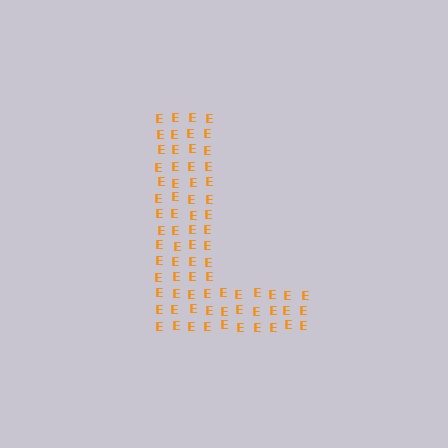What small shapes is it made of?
It is made of small letter E's.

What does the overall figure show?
The overall figure shows the letter L.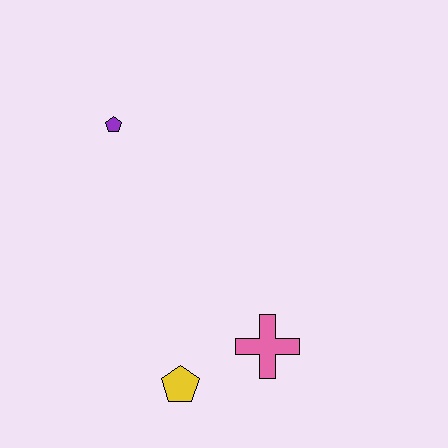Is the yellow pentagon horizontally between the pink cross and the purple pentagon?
Yes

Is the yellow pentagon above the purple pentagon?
No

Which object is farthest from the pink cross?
The purple pentagon is farthest from the pink cross.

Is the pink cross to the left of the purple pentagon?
No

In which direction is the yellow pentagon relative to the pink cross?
The yellow pentagon is to the left of the pink cross.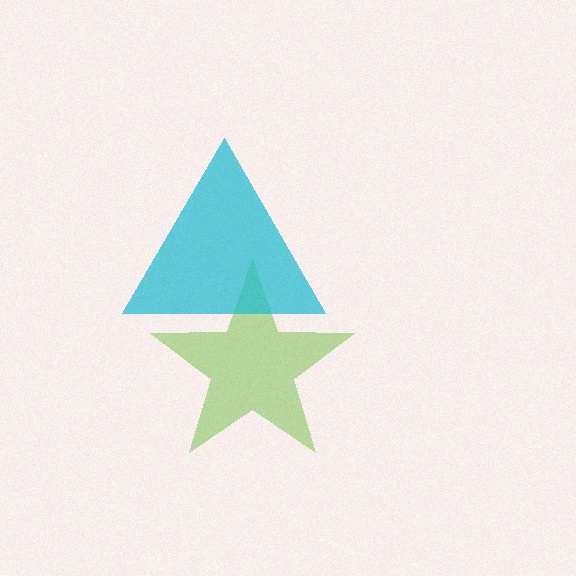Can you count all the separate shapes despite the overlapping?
Yes, there are 2 separate shapes.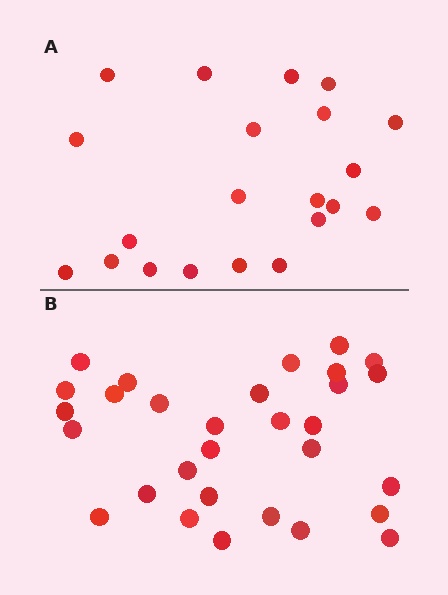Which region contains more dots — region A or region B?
Region B (the bottom region) has more dots.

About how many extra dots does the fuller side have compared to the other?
Region B has roughly 8 or so more dots than region A.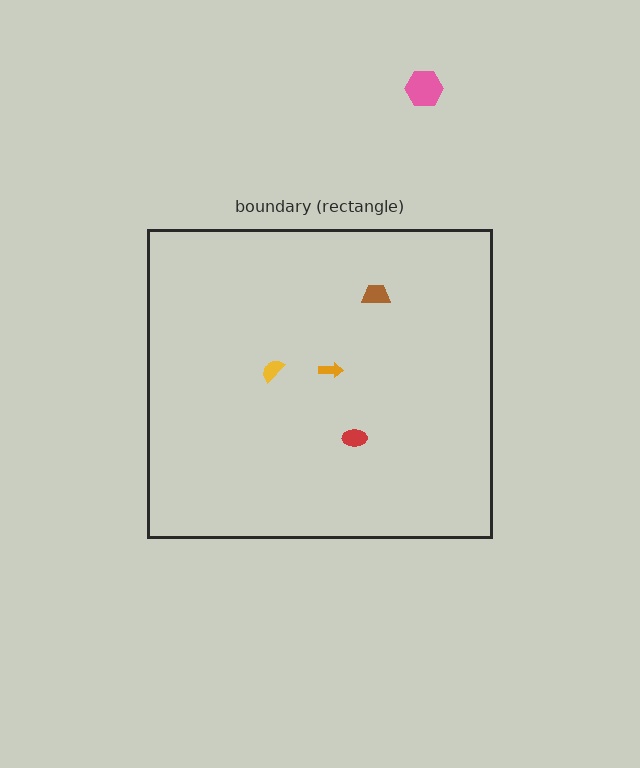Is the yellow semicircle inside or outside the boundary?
Inside.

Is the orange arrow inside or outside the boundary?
Inside.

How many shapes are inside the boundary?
4 inside, 1 outside.